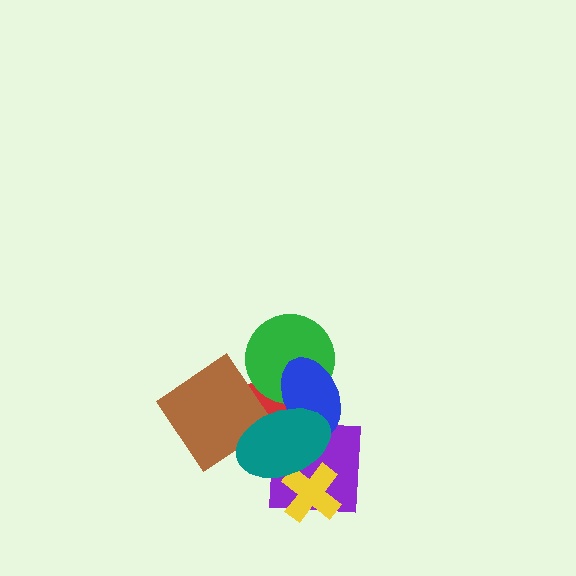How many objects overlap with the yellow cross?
2 objects overlap with the yellow cross.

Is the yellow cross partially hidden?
Yes, it is partially covered by another shape.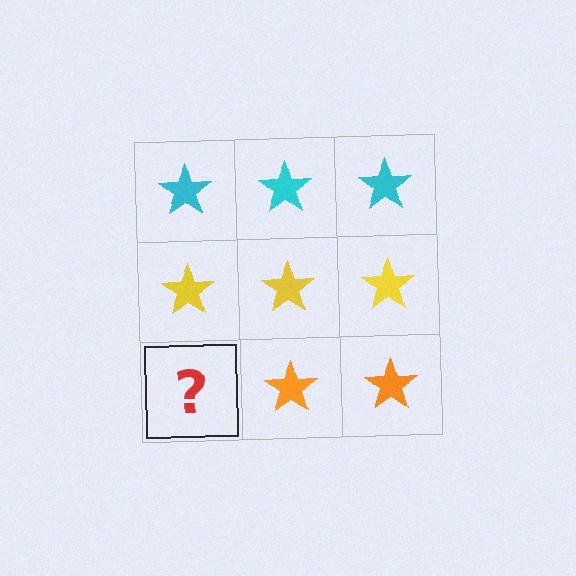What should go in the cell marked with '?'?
The missing cell should contain an orange star.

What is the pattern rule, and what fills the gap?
The rule is that each row has a consistent color. The gap should be filled with an orange star.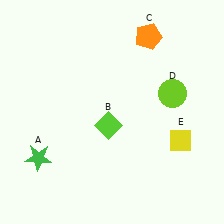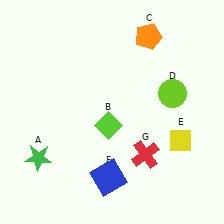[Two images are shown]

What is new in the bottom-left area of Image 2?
A blue square (F) was added in the bottom-left area of Image 2.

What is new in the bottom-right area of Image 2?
A red cross (G) was added in the bottom-right area of Image 2.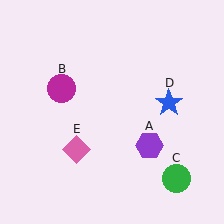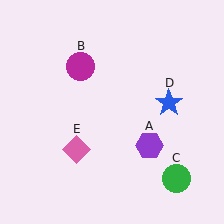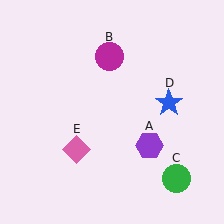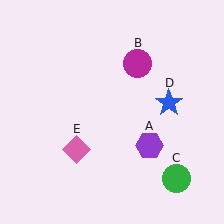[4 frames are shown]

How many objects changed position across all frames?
1 object changed position: magenta circle (object B).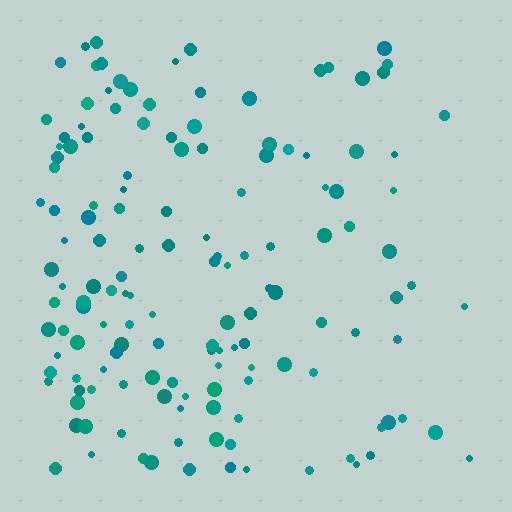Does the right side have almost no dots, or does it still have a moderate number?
Still a moderate number, just noticeably fewer than the left.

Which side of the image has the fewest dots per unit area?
The right.